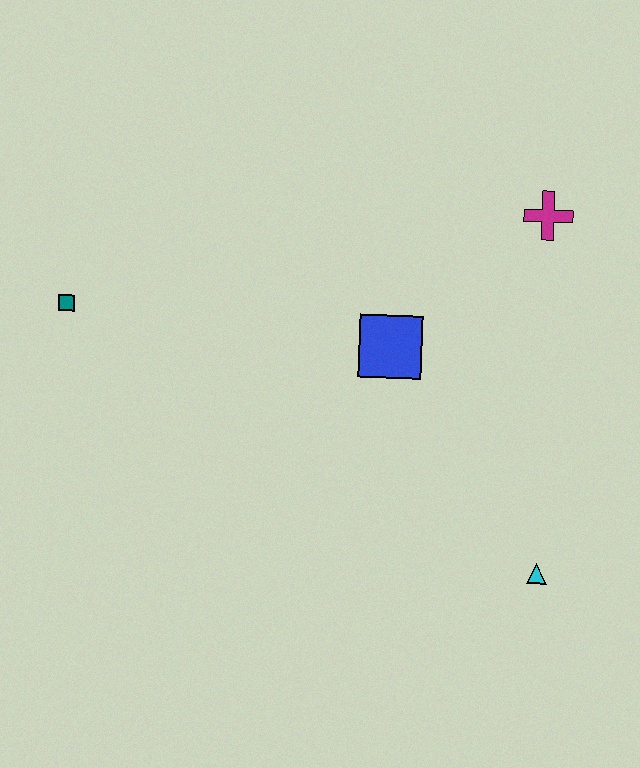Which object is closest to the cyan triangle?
The blue square is closest to the cyan triangle.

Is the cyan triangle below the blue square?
Yes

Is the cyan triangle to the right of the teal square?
Yes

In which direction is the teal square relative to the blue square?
The teal square is to the left of the blue square.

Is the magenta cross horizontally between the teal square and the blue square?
No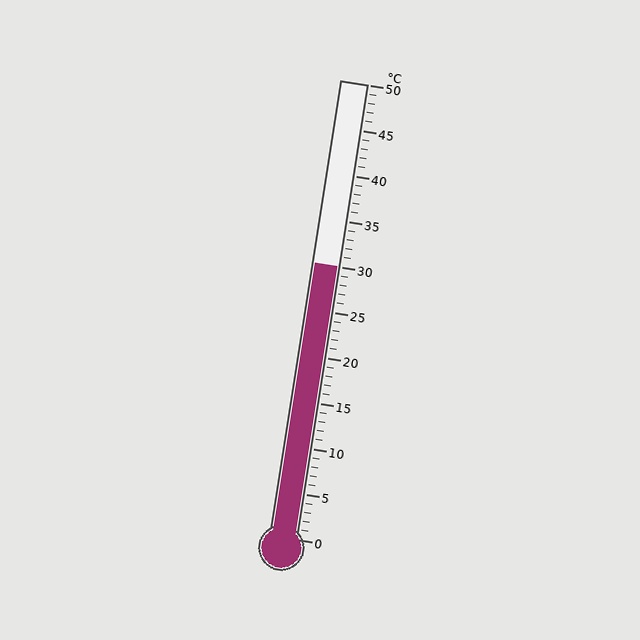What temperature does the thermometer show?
The thermometer shows approximately 30°C.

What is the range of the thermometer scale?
The thermometer scale ranges from 0°C to 50°C.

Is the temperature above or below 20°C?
The temperature is above 20°C.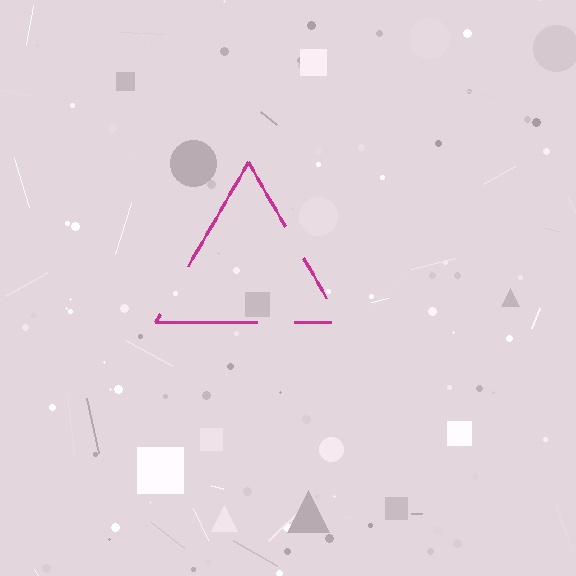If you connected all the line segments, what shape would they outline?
They would outline a triangle.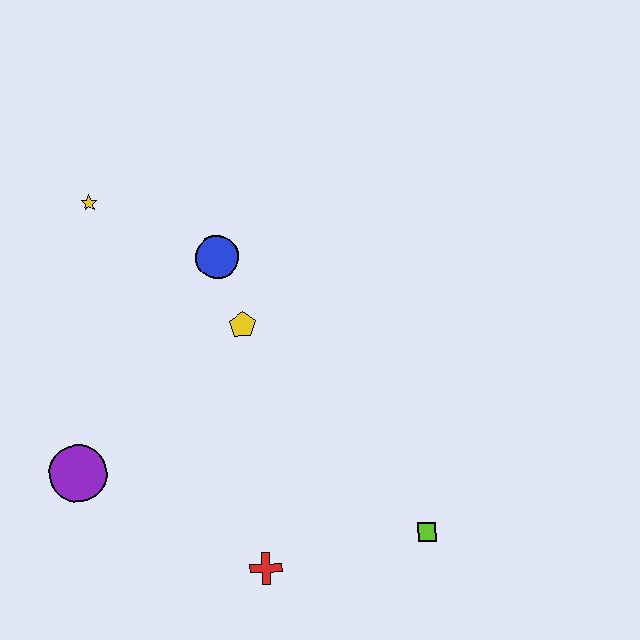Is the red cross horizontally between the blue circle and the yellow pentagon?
No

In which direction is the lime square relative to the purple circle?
The lime square is to the right of the purple circle.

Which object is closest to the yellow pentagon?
The blue circle is closest to the yellow pentagon.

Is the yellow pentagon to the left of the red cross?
Yes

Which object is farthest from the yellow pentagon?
The lime square is farthest from the yellow pentagon.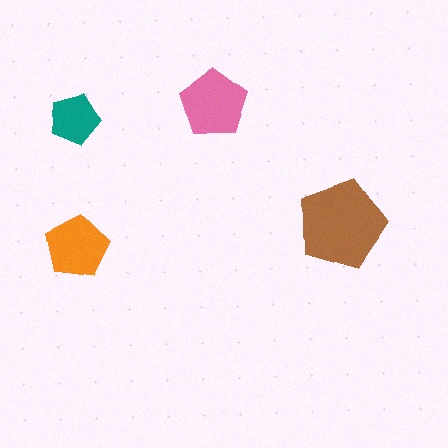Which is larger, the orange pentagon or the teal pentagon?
The orange one.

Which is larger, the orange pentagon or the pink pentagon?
The pink one.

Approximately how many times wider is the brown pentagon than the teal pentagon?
About 2 times wider.